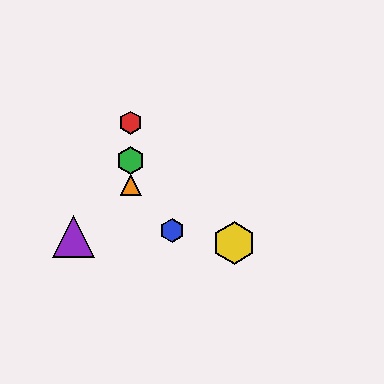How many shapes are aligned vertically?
3 shapes (the red hexagon, the green hexagon, the orange triangle) are aligned vertically.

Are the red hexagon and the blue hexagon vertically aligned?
No, the red hexagon is at x≈131 and the blue hexagon is at x≈172.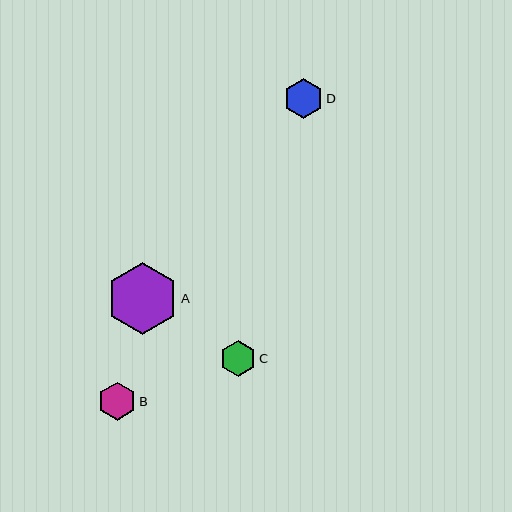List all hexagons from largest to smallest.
From largest to smallest: A, D, B, C.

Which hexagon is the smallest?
Hexagon C is the smallest with a size of approximately 36 pixels.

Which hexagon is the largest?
Hexagon A is the largest with a size of approximately 72 pixels.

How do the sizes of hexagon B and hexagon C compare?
Hexagon B and hexagon C are approximately the same size.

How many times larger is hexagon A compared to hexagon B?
Hexagon A is approximately 1.9 times the size of hexagon B.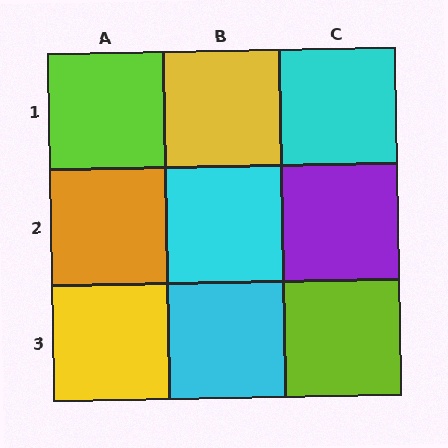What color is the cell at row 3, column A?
Yellow.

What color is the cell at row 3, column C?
Lime.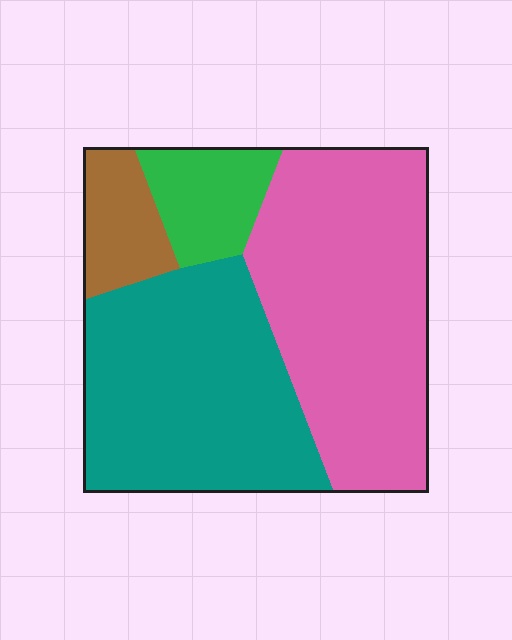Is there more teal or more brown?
Teal.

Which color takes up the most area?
Pink, at roughly 45%.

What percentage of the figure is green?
Green covers about 10% of the figure.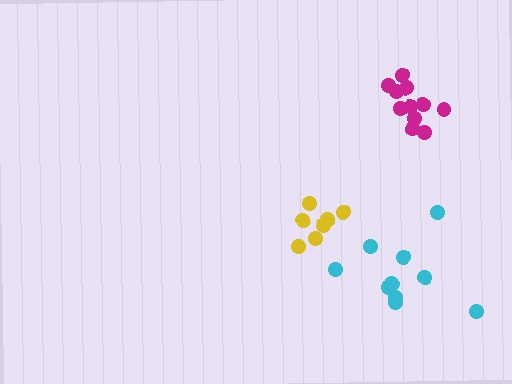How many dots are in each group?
Group 1: 7 dots, Group 2: 10 dots, Group 3: 11 dots (28 total).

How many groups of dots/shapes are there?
There are 3 groups.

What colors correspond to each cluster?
The clusters are colored: yellow, cyan, magenta.